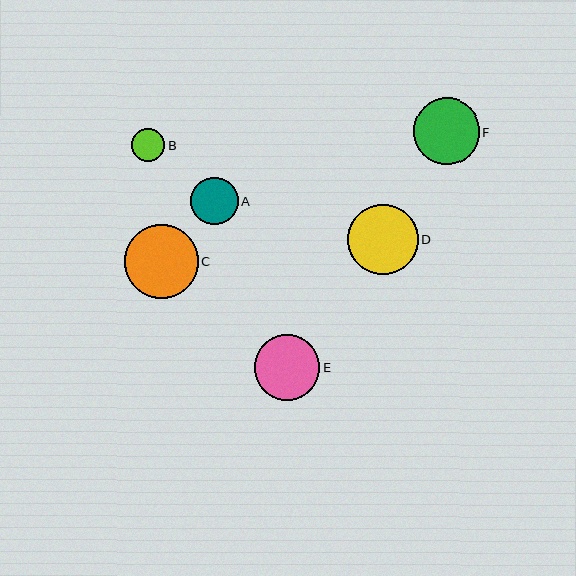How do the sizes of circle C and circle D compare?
Circle C and circle D are approximately the same size.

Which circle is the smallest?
Circle B is the smallest with a size of approximately 33 pixels.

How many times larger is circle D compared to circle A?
Circle D is approximately 1.5 times the size of circle A.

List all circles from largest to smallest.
From largest to smallest: C, D, F, E, A, B.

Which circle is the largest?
Circle C is the largest with a size of approximately 73 pixels.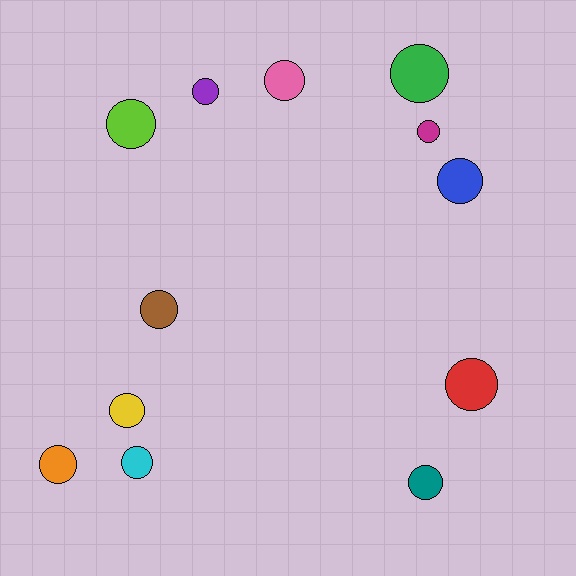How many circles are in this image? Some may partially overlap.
There are 12 circles.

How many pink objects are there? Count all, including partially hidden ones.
There is 1 pink object.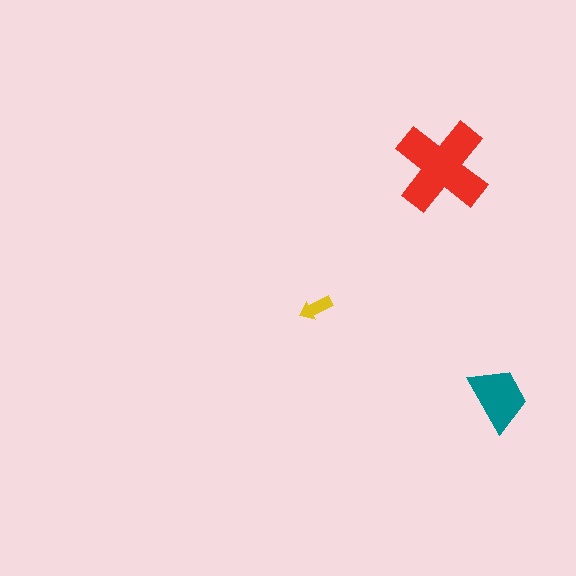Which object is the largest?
The red cross.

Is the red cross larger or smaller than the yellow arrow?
Larger.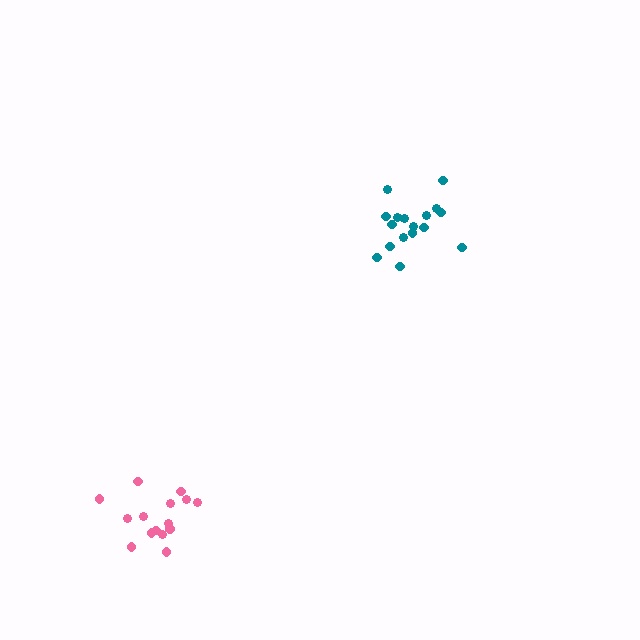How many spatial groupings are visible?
There are 2 spatial groupings.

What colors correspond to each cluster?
The clusters are colored: pink, teal.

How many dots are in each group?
Group 1: 15 dots, Group 2: 17 dots (32 total).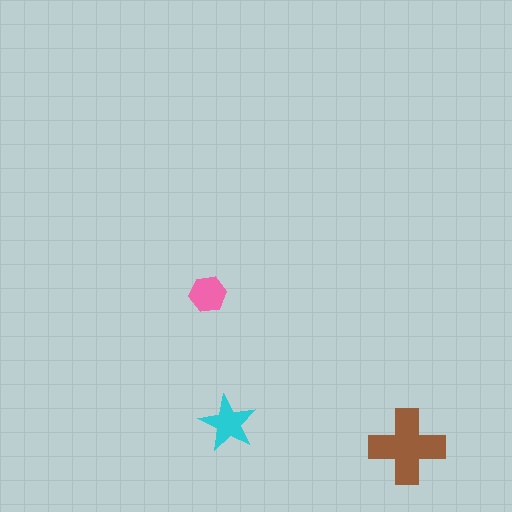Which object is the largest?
The brown cross.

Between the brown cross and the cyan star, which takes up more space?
The brown cross.